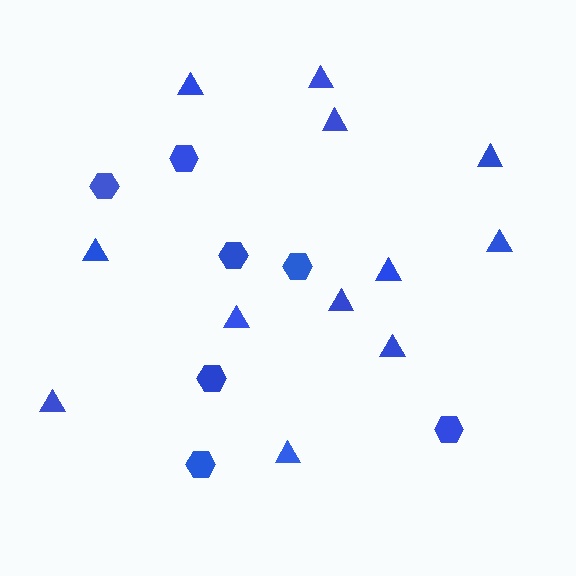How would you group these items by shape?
There are 2 groups: one group of triangles (12) and one group of hexagons (7).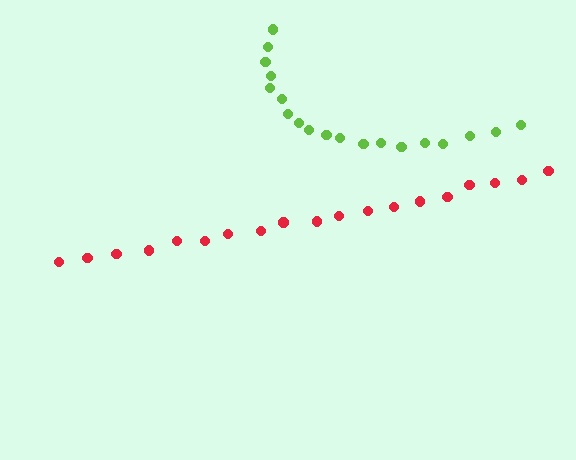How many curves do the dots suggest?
There are 2 distinct paths.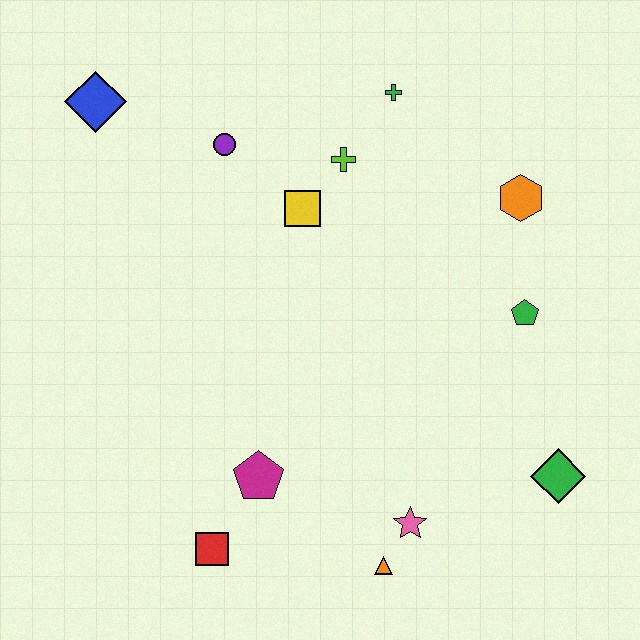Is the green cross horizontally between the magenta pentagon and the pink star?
Yes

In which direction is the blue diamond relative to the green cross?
The blue diamond is to the left of the green cross.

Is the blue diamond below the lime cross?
No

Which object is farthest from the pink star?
The blue diamond is farthest from the pink star.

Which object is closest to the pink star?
The orange triangle is closest to the pink star.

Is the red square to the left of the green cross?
Yes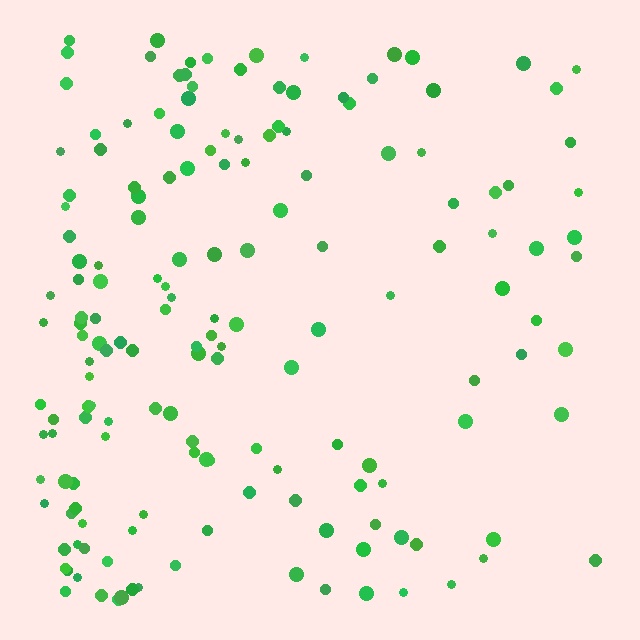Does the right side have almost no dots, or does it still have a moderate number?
Still a moderate number, just noticeably fewer than the left.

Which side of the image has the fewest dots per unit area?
The right.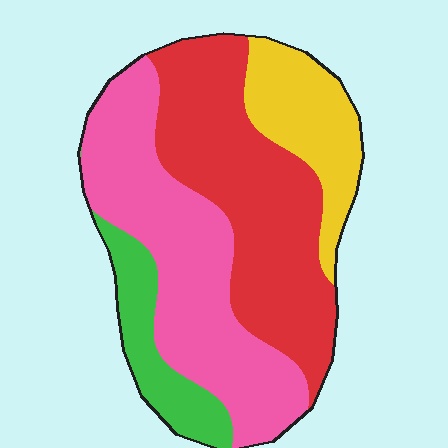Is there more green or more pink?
Pink.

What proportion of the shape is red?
Red takes up about three eighths (3/8) of the shape.